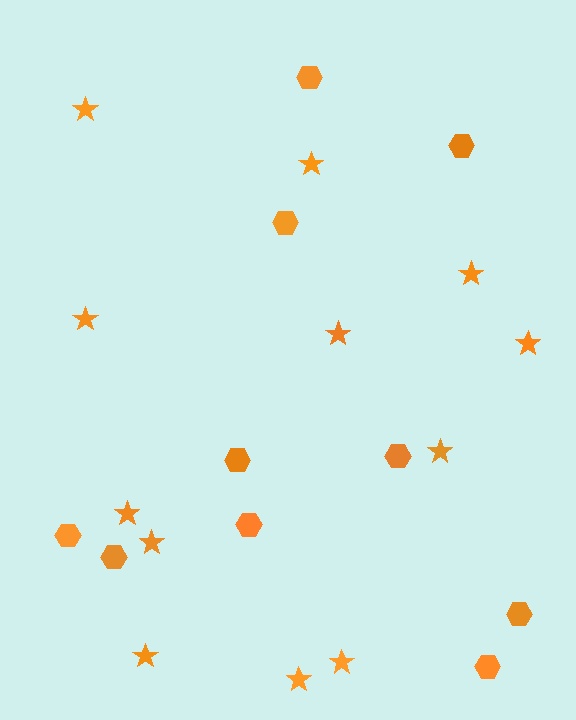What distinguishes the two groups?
There are 2 groups: one group of stars (12) and one group of hexagons (10).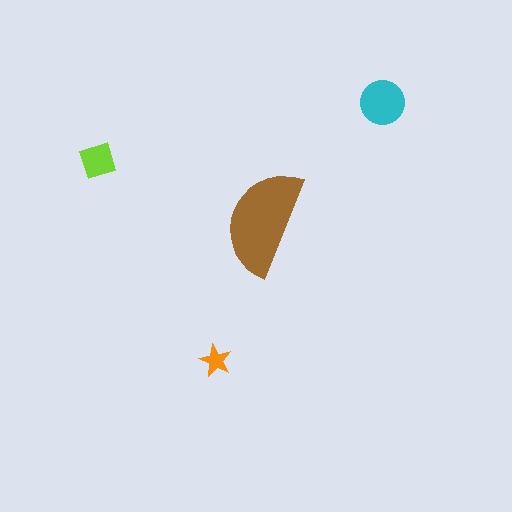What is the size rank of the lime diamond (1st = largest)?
3rd.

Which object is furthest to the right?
The cyan circle is rightmost.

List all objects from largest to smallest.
The brown semicircle, the cyan circle, the lime diamond, the orange star.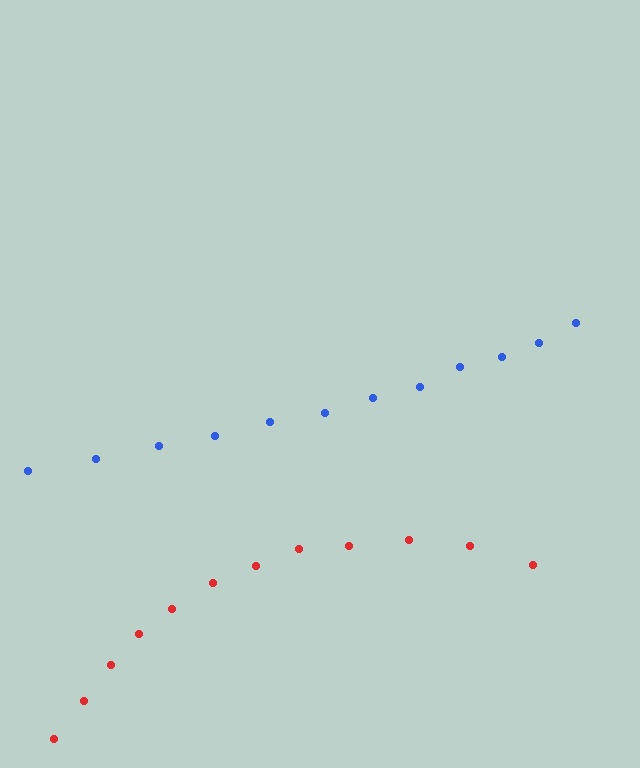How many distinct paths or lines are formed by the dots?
There are 2 distinct paths.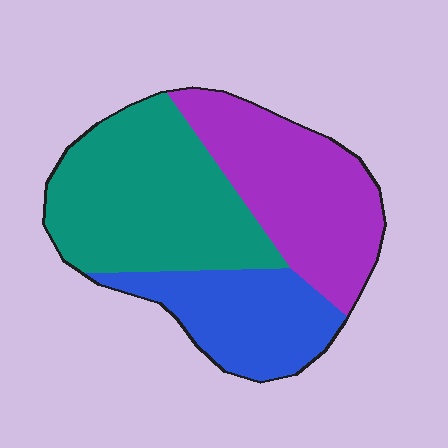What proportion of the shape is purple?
Purple covers 34% of the shape.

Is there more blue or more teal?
Teal.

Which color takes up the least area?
Blue, at roughly 25%.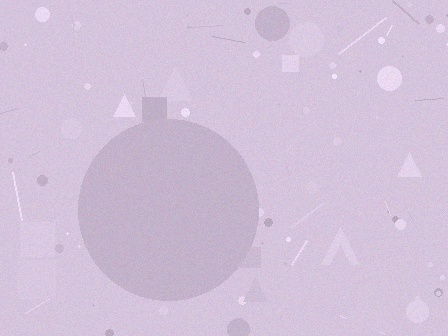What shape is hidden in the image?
A circle is hidden in the image.